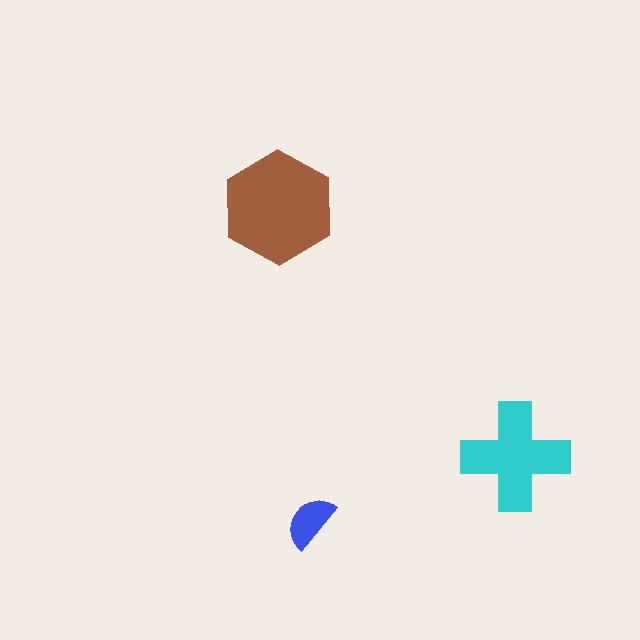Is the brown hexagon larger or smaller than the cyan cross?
Larger.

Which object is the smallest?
The blue semicircle.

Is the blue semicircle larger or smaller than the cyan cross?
Smaller.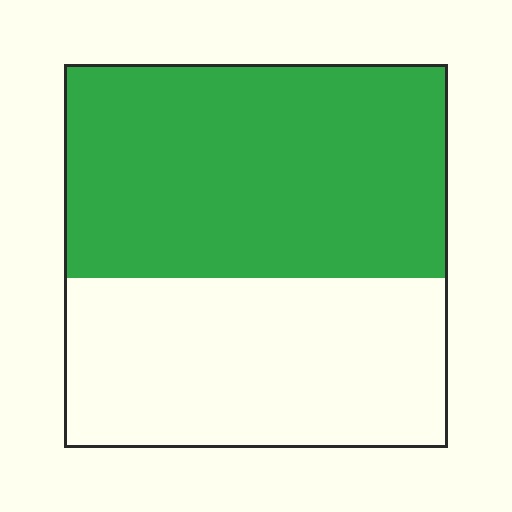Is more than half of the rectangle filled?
Yes.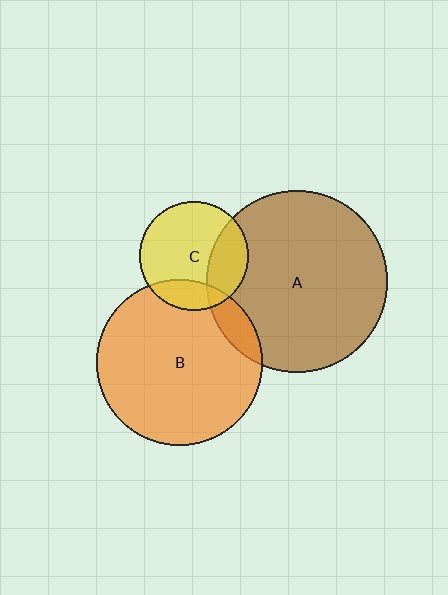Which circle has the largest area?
Circle A (brown).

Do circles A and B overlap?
Yes.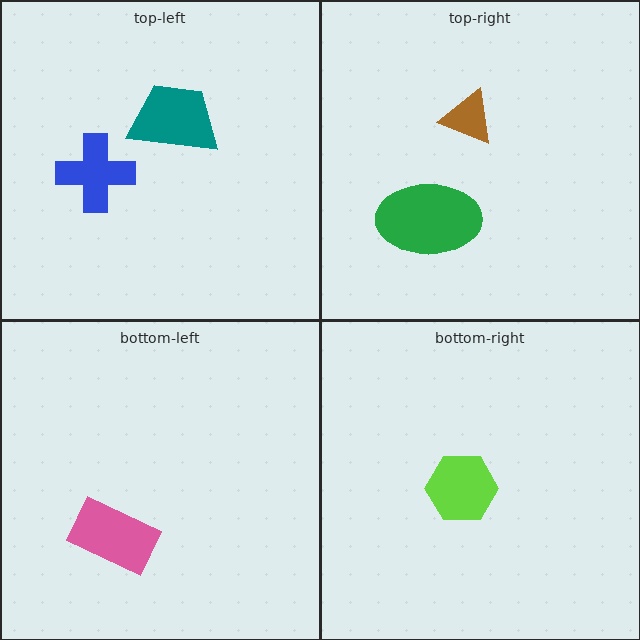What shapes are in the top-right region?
The green ellipse, the brown triangle.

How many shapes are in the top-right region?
2.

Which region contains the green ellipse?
The top-right region.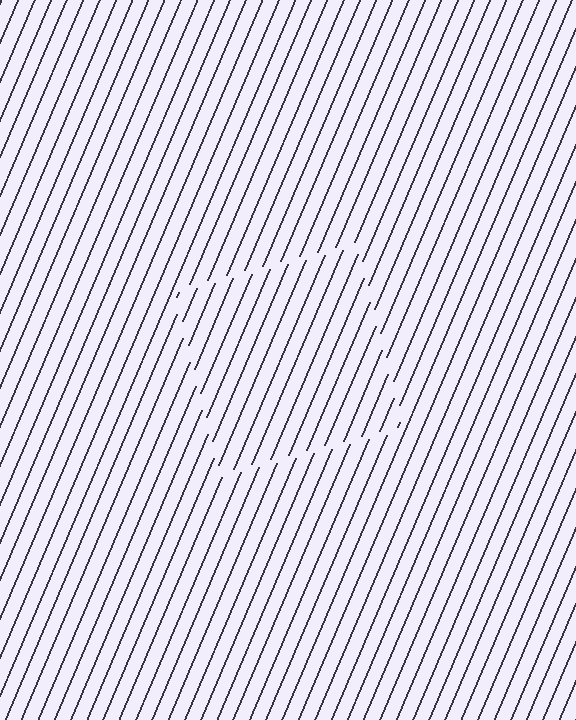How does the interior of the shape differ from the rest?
The interior of the shape contains the same grating, shifted by half a period — the contour is defined by the phase discontinuity where line-ends from the inner and outer gratings abut.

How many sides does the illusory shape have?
4 sides — the line-ends trace a square.